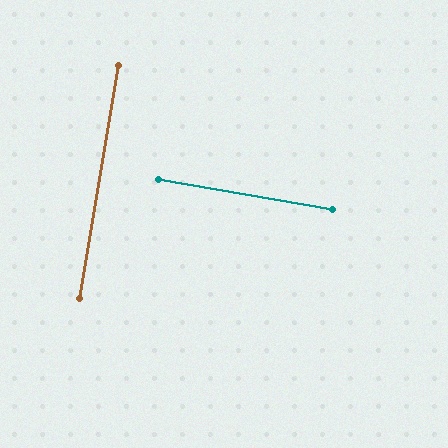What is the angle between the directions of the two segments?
Approximately 90 degrees.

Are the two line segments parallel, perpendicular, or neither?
Perpendicular — they meet at approximately 90°.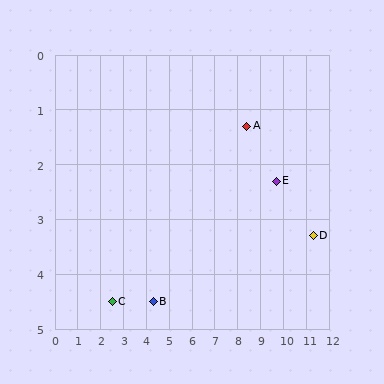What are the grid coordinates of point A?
Point A is at approximately (8.4, 1.3).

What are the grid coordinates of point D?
Point D is at approximately (11.3, 3.3).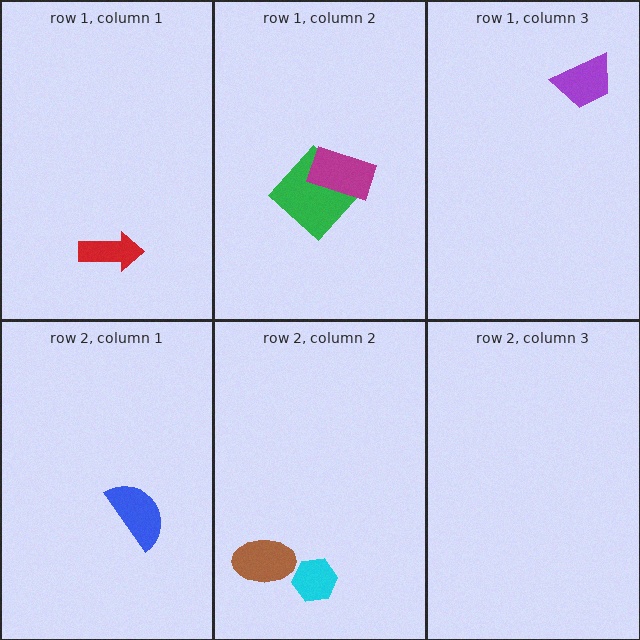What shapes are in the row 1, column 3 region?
The purple trapezoid.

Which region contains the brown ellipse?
The row 2, column 2 region.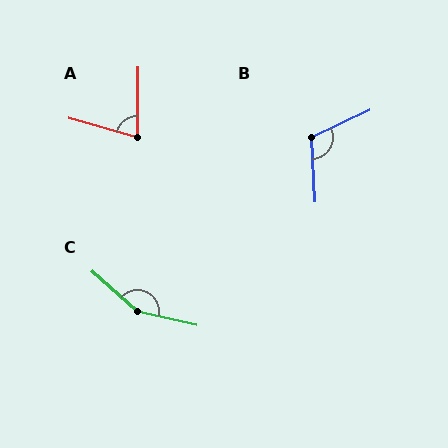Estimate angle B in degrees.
Approximately 112 degrees.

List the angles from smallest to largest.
A (75°), B (112°), C (151°).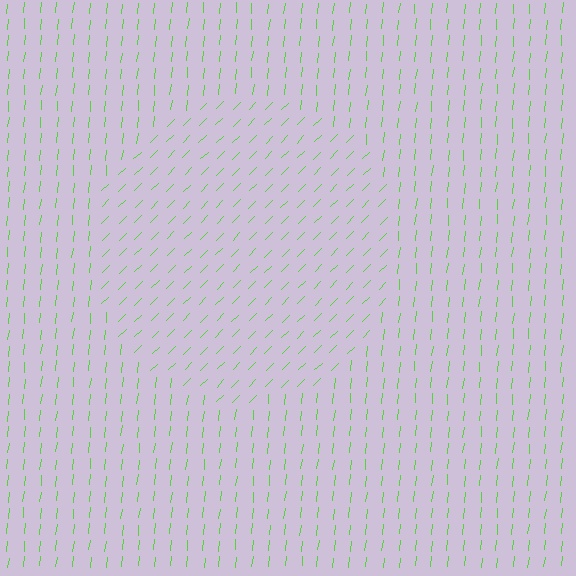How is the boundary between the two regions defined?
The boundary is defined purely by a change in line orientation (approximately 39 degrees difference). All lines are the same color and thickness.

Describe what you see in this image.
The image is filled with small lime line segments. A circle region in the image has lines oriented differently from the surrounding lines, creating a visible texture boundary.